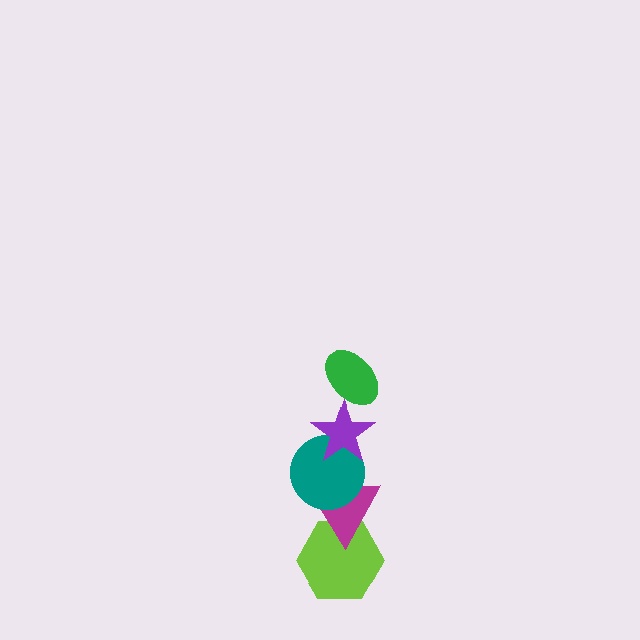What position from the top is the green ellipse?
The green ellipse is 1st from the top.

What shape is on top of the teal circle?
The purple star is on top of the teal circle.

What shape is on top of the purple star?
The green ellipse is on top of the purple star.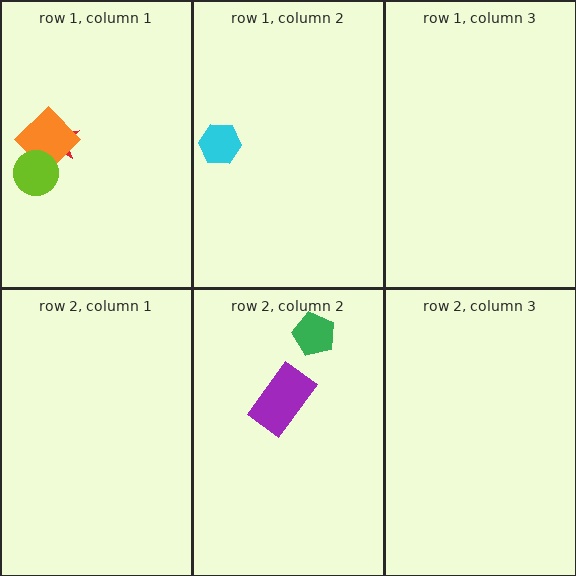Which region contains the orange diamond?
The row 1, column 1 region.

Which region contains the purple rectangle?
The row 2, column 2 region.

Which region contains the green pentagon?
The row 2, column 2 region.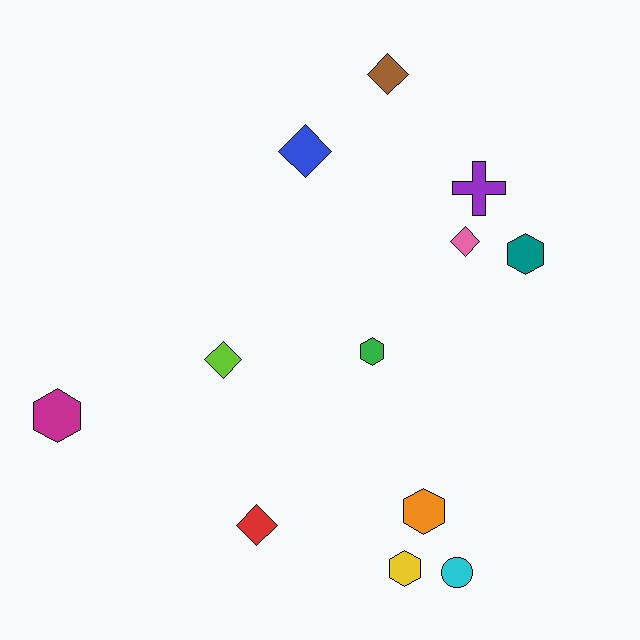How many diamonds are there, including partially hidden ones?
There are 5 diamonds.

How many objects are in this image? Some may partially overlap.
There are 12 objects.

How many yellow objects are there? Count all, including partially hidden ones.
There is 1 yellow object.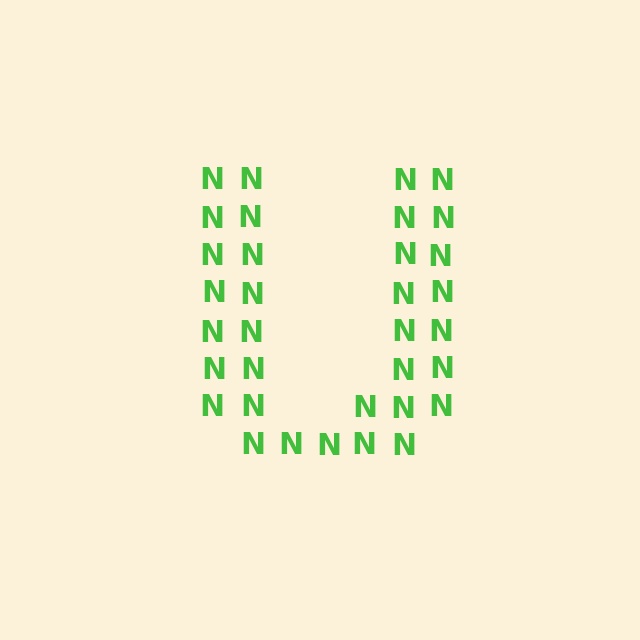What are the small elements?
The small elements are letter N's.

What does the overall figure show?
The overall figure shows the letter U.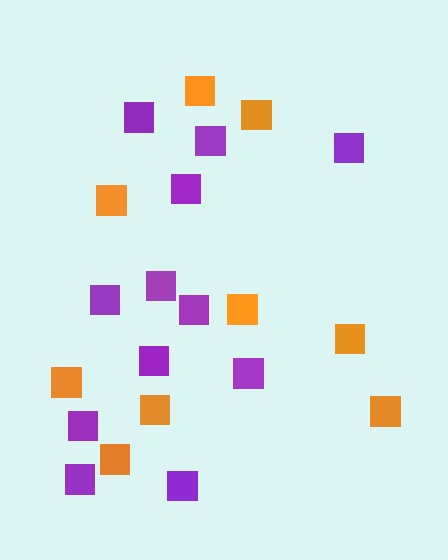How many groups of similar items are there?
There are 2 groups: one group of purple squares (12) and one group of orange squares (9).